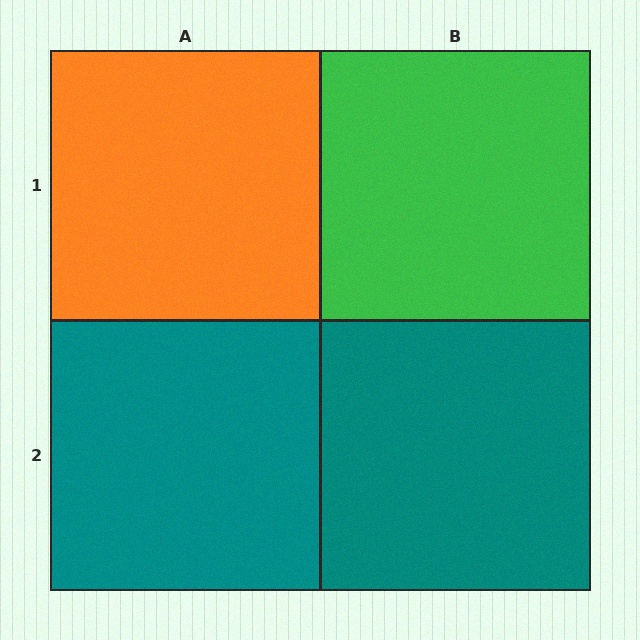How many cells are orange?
1 cell is orange.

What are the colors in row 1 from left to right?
Orange, green.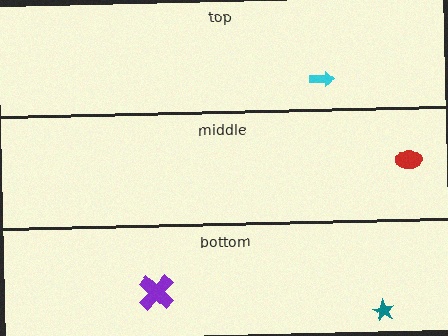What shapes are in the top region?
The cyan arrow.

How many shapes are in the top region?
1.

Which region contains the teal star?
The bottom region.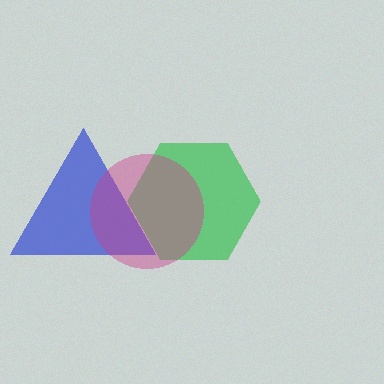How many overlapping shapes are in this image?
There are 3 overlapping shapes in the image.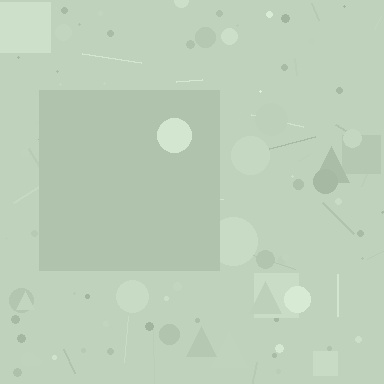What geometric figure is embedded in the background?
A square is embedded in the background.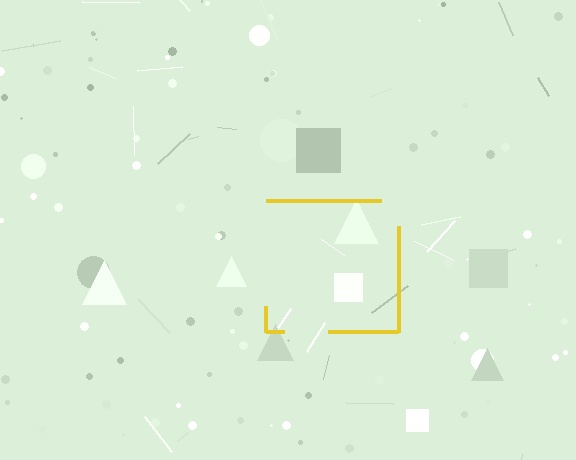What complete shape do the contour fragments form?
The contour fragments form a square.